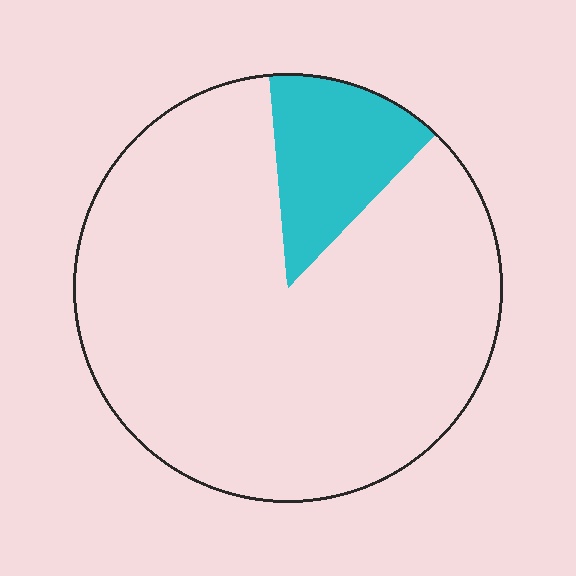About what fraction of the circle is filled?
About one eighth (1/8).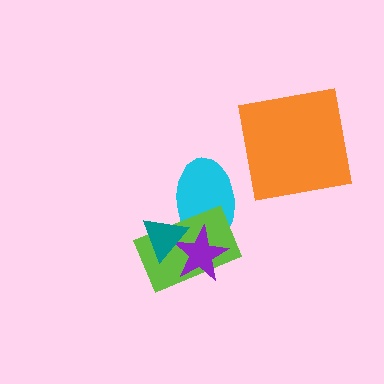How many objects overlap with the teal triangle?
3 objects overlap with the teal triangle.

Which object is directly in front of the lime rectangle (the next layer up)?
The purple star is directly in front of the lime rectangle.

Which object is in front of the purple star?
The teal triangle is in front of the purple star.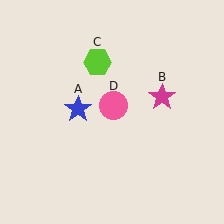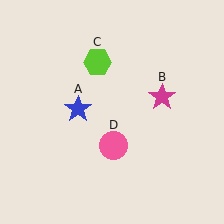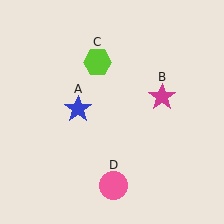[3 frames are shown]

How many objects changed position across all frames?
1 object changed position: pink circle (object D).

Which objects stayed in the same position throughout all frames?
Blue star (object A) and magenta star (object B) and lime hexagon (object C) remained stationary.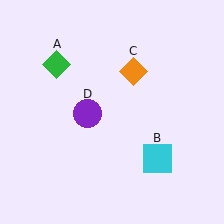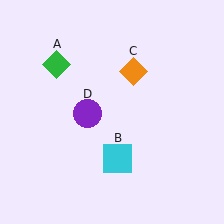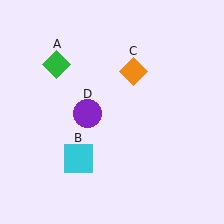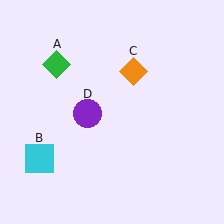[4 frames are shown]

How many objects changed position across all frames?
1 object changed position: cyan square (object B).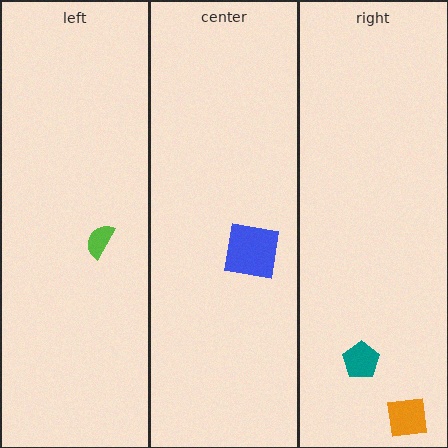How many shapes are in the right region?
2.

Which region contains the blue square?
The center region.